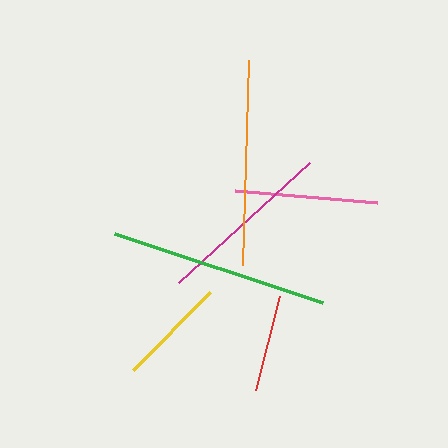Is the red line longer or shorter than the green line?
The green line is longer than the red line.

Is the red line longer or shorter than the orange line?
The orange line is longer than the red line.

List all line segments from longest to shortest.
From longest to shortest: green, orange, magenta, pink, yellow, red.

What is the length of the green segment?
The green segment is approximately 219 pixels long.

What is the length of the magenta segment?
The magenta segment is approximately 178 pixels long.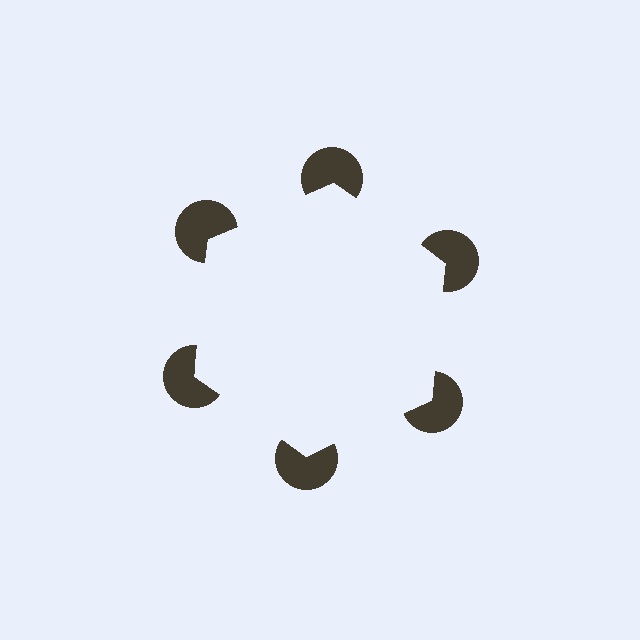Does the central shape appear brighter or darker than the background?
It typically appears slightly brighter than the background, even though no actual brightness change is drawn.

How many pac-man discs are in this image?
There are 6 — one at each vertex of the illusory hexagon.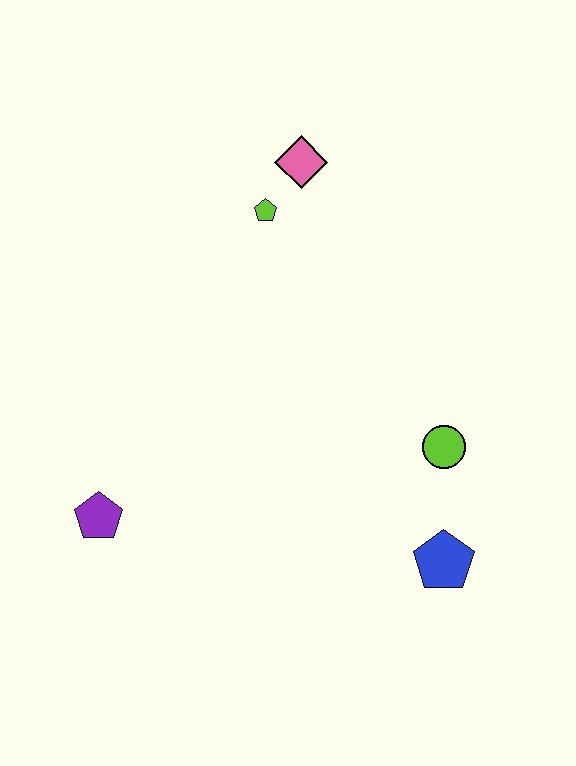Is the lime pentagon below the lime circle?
No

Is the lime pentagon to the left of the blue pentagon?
Yes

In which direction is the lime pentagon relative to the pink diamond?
The lime pentagon is below the pink diamond.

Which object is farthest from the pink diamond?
The blue pentagon is farthest from the pink diamond.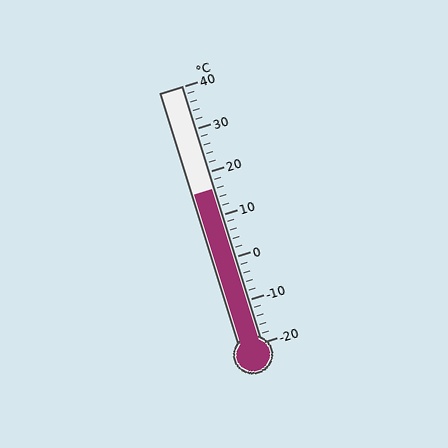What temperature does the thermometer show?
The thermometer shows approximately 16°C.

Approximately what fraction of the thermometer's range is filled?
The thermometer is filled to approximately 60% of its range.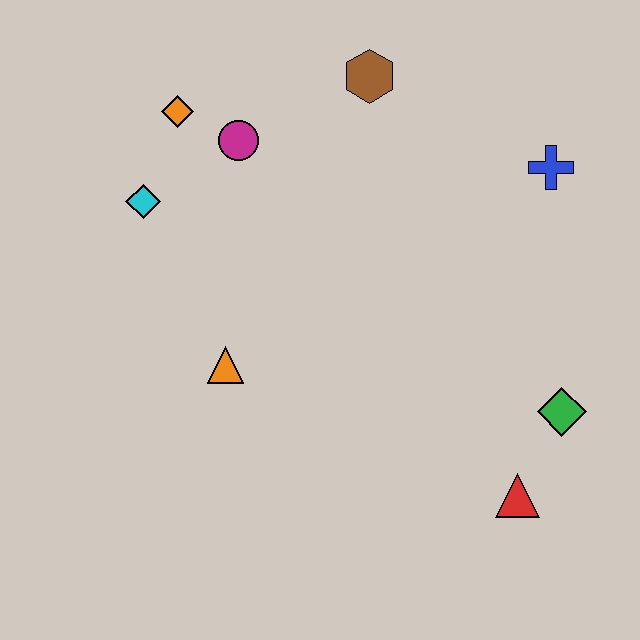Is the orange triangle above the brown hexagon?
No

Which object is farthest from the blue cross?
The cyan diamond is farthest from the blue cross.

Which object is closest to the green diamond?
The red triangle is closest to the green diamond.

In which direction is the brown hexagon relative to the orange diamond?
The brown hexagon is to the right of the orange diamond.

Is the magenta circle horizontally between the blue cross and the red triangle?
No